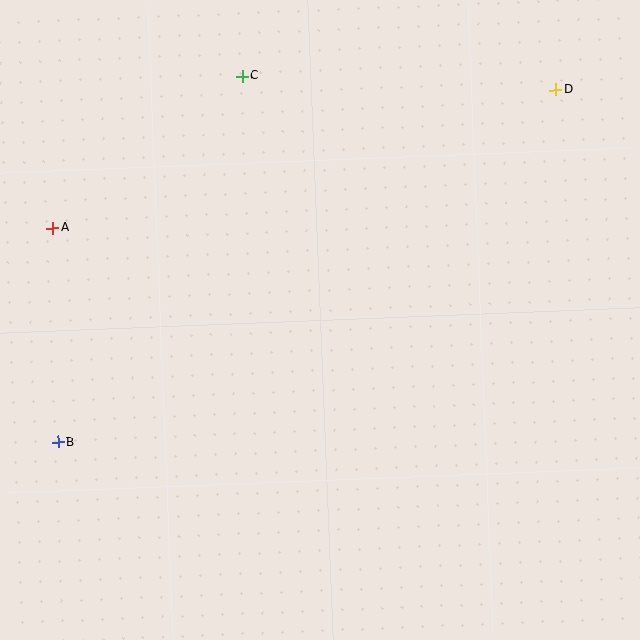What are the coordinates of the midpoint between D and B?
The midpoint between D and B is at (307, 266).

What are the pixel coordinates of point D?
Point D is at (556, 90).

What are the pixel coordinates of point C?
Point C is at (243, 76).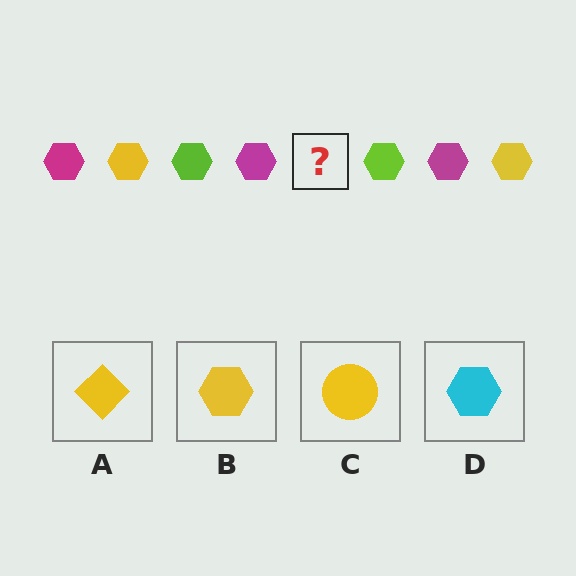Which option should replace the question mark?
Option B.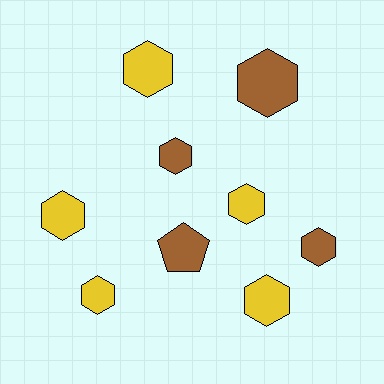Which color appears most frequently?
Yellow, with 5 objects.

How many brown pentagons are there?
There is 1 brown pentagon.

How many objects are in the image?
There are 9 objects.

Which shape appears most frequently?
Hexagon, with 8 objects.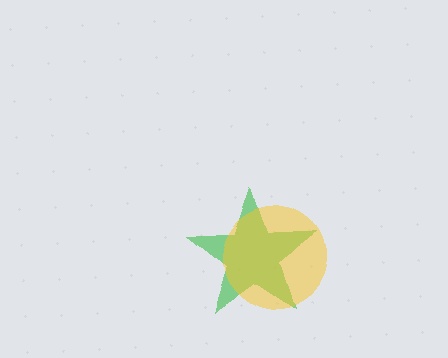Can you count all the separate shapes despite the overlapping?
Yes, there are 2 separate shapes.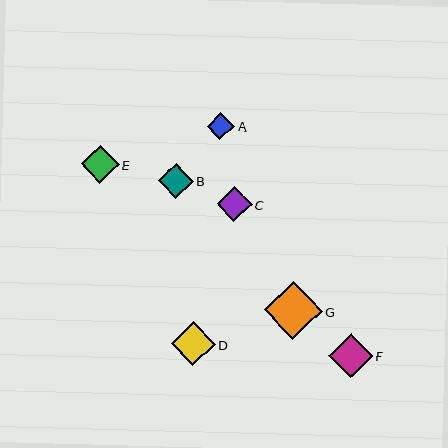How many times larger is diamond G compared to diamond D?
Diamond G is approximately 1.3 times the size of diamond D.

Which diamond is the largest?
Diamond G is the largest with a size of approximately 57 pixels.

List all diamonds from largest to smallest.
From largest to smallest: G, D, F, E, C, B, A.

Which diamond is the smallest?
Diamond A is the smallest with a size of approximately 28 pixels.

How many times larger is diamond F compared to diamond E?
Diamond F is approximately 1.2 times the size of diamond E.